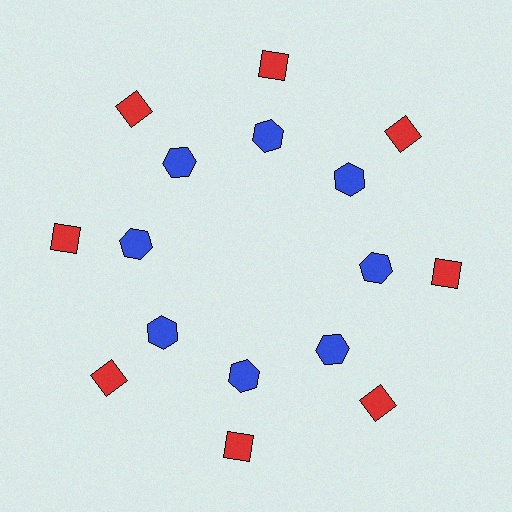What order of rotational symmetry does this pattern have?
This pattern has 8-fold rotational symmetry.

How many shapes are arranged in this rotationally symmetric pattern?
There are 16 shapes, arranged in 8 groups of 2.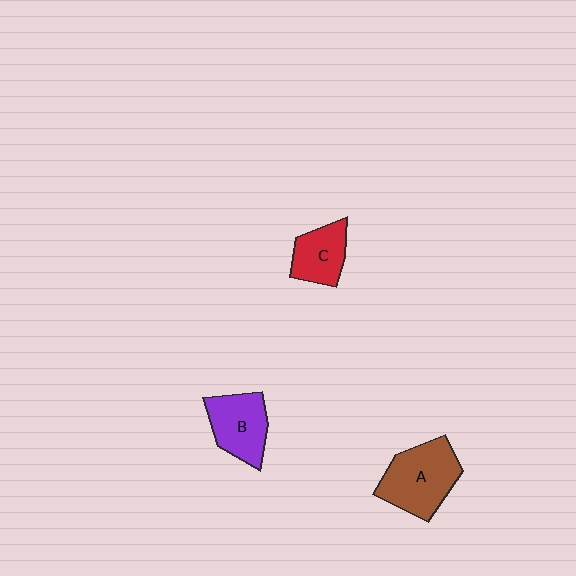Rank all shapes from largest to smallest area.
From largest to smallest: A (brown), B (purple), C (red).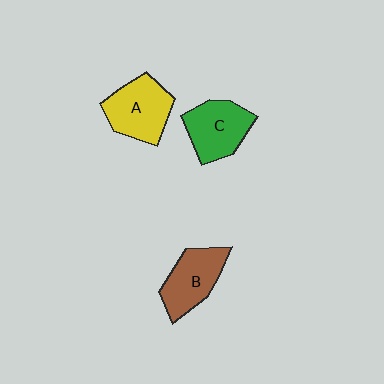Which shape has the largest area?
Shape A (yellow).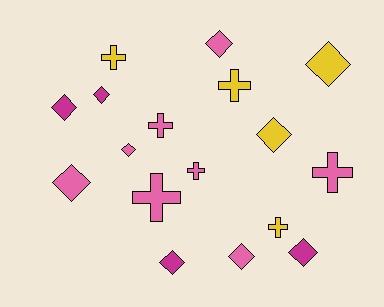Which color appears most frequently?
Pink, with 8 objects.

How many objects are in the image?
There are 17 objects.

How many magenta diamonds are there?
There are 4 magenta diamonds.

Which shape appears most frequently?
Diamond, with 10 objects.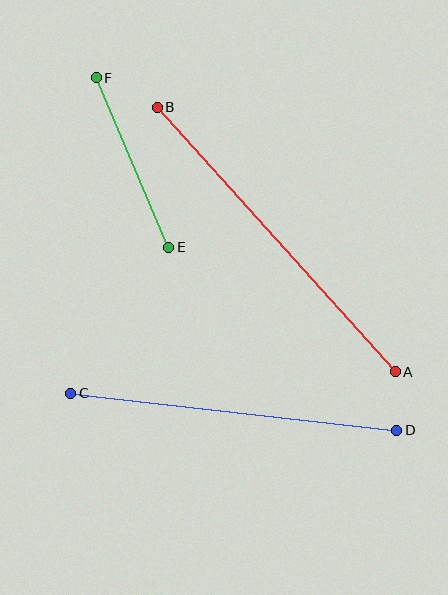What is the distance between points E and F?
The distance is approximately 185 pixels.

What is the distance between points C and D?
The distance is approximately 328 pixels.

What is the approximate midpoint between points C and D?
The midpoint is at approximately (234, 412) pixels.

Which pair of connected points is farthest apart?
Points A and B are farthest apart.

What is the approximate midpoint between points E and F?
The midpoint is at approximately (132, 163) pixels.